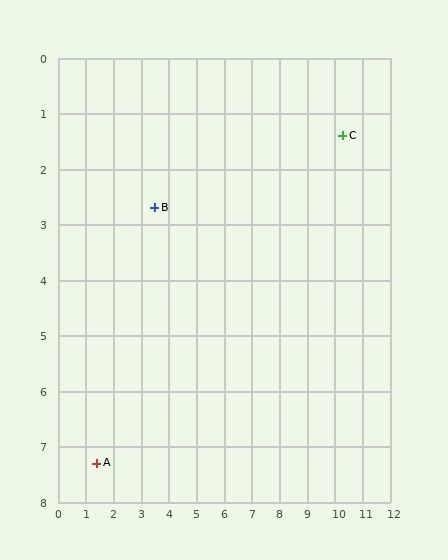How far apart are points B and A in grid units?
Points B and A are about 5.1 grid units apart.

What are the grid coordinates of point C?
Point C is at approximately (10.3, 1.4).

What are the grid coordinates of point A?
Point A is at approximately (1.4, 7.3).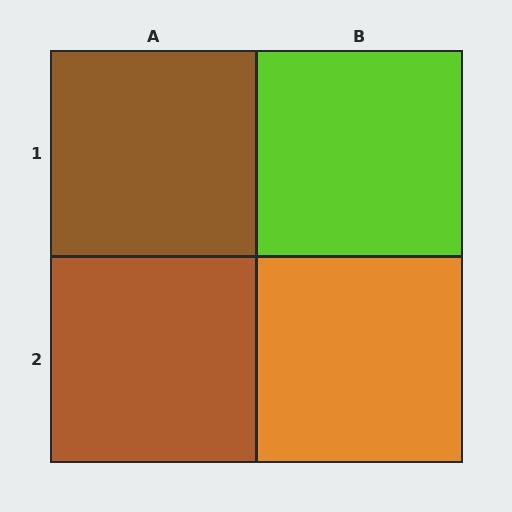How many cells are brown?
2 cells are brown.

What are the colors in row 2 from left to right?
Brown, orange.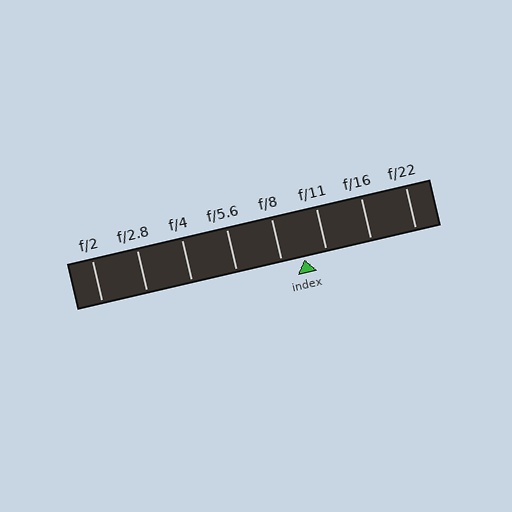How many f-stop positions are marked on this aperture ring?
There are 8 f-stop positions marked.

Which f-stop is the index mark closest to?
The index mark is closest to f/11.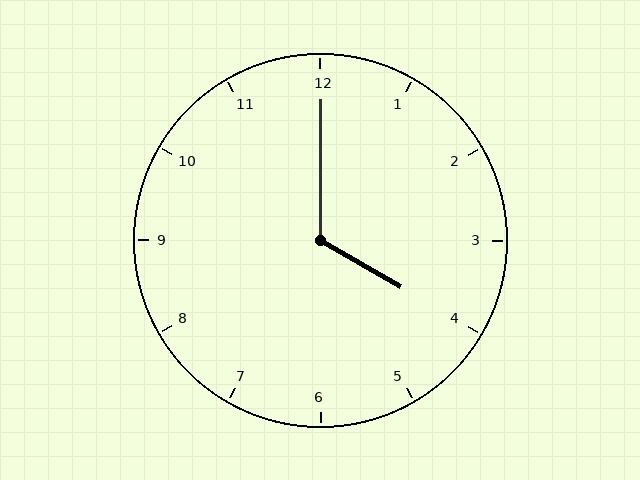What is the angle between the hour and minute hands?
Approximately 120 degrees.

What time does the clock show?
4:00.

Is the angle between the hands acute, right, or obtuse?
It is obtuse.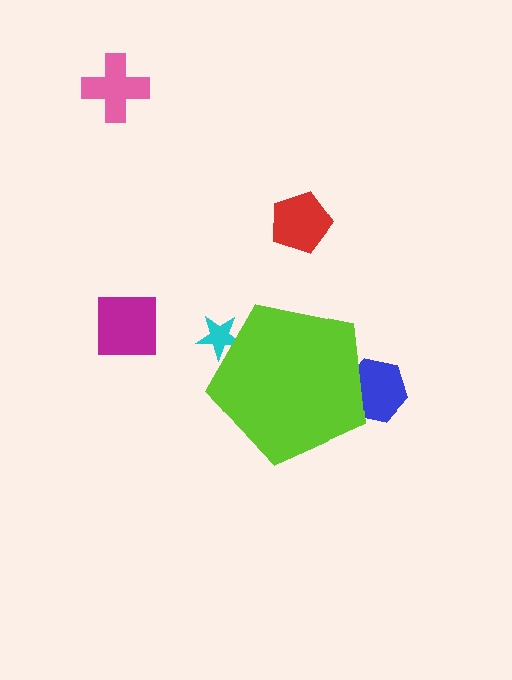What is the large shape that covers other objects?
A lime pentagon.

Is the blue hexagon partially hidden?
Yes, the blue hexagon is partially hidden behind the lime pentagon.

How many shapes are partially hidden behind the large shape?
2 shapes are partially hidden.